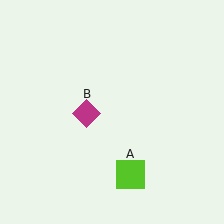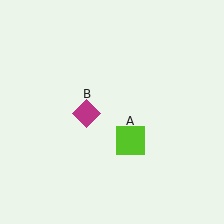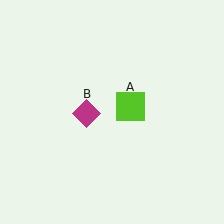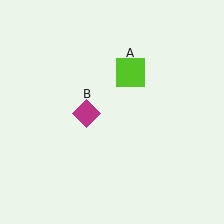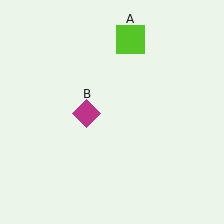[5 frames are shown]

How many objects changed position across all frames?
1 object changed position: lime square (object A).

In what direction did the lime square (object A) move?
The lime square (object A) moved up.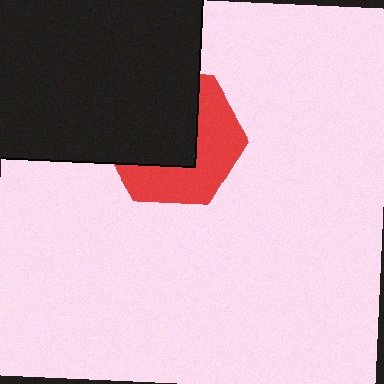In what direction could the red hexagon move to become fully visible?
The red hexagon could move toward the lower-right. That would shift it out from behind the black rectangle entirely.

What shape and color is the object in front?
The object in front is a black rectangle.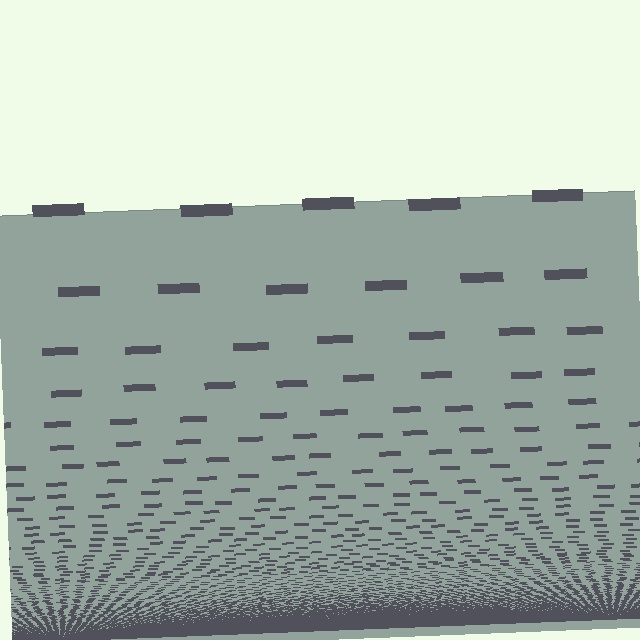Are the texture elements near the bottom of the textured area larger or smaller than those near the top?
Smaller. The gradient is inverted — elements near the bottom are smaller and denser.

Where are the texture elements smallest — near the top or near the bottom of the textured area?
Near the bottom.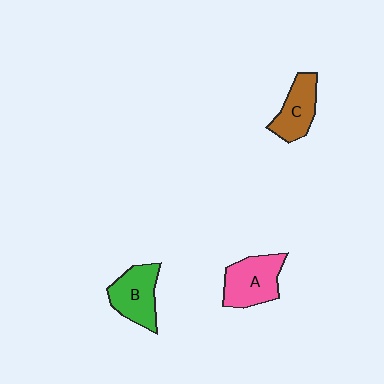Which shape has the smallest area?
Shape C (brown).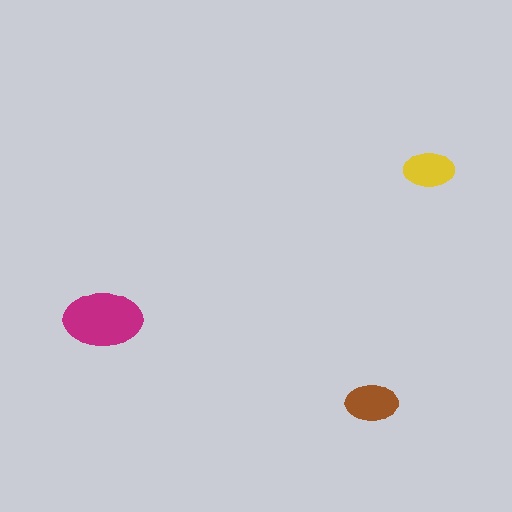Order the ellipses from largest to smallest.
the magenta one, the brown one, the yellow one.